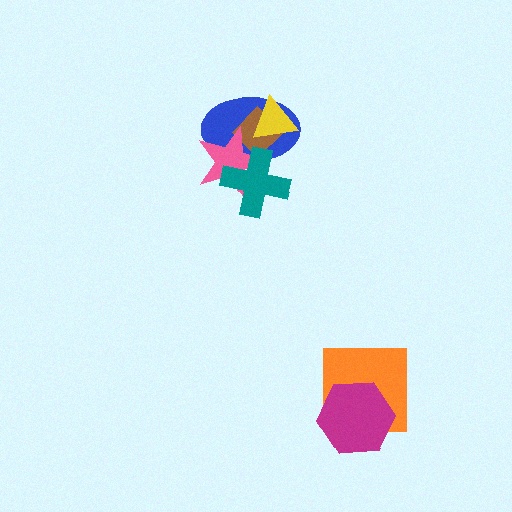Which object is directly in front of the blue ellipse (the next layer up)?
The brown diamond is directly in front of the blue ellipse.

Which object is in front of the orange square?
The magenta hexagon is in front of the orange square.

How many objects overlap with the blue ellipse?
4 objects overlap with the blue ellipse.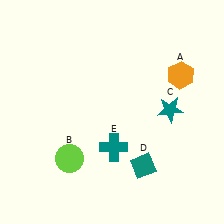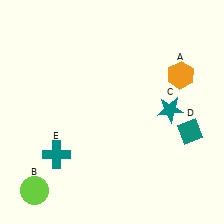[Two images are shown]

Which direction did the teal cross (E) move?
The teal cross (E) moved left.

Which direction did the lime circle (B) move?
The lime circle (B) moved left.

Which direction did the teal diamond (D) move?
The teal diamond (D) moved right.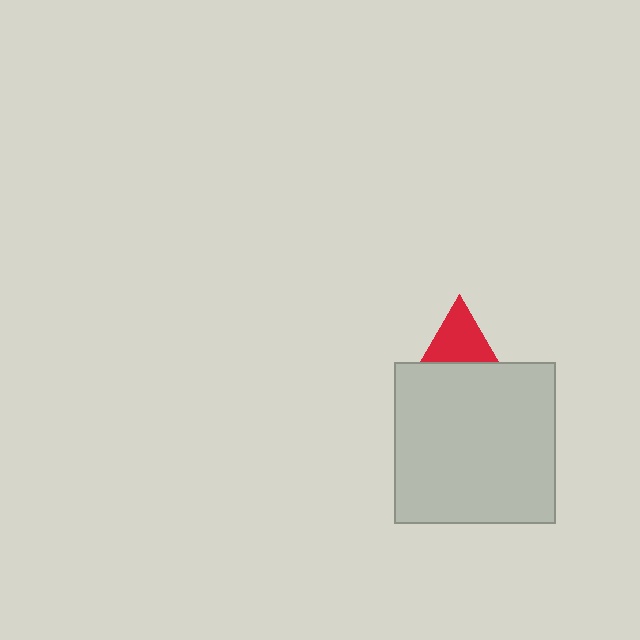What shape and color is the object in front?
The object in front is a light gray square.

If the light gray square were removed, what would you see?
You would see the complete red triangle.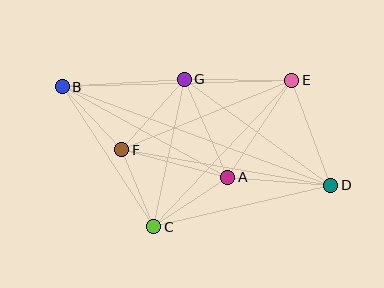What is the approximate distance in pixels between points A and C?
The distance between A and C is approximately 89 pixels.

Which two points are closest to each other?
Points C and F are closest to each other.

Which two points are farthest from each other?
Points B and D are farthest from each other.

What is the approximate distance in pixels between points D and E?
The distance between D and E is approximately 112 pixels.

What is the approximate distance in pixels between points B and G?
The distance between B and G is approximately 122 pixels.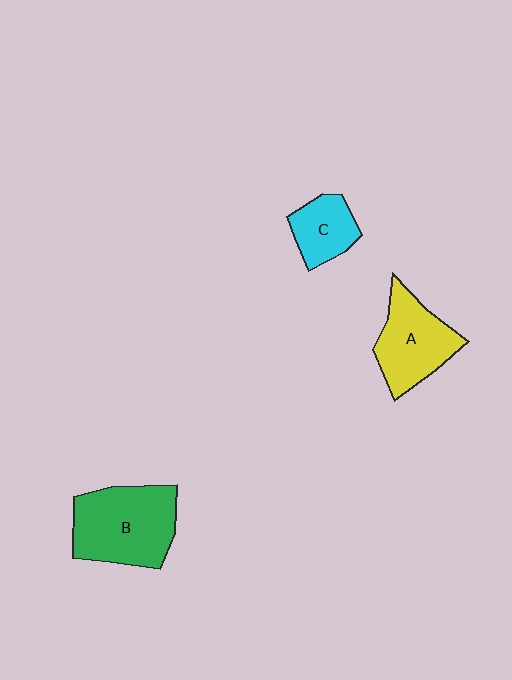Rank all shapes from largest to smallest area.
From largest to smallest: B (green), A (yellow), C (cyan).